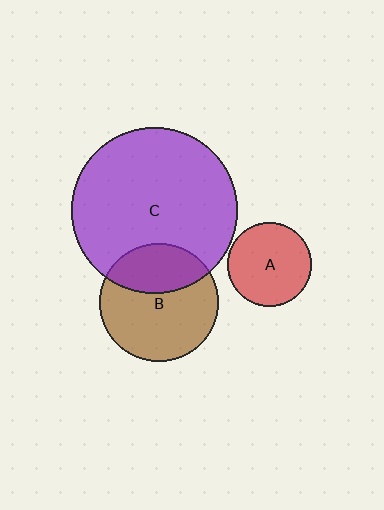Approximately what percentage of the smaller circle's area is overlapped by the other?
Approximately 35%.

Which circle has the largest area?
Circle C (purple).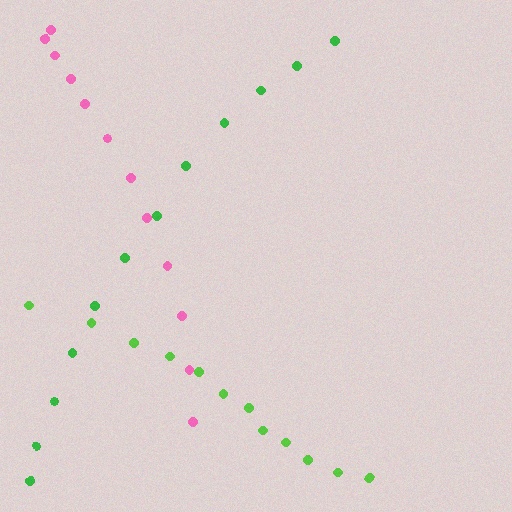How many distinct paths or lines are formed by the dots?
There are 3 distinct paths.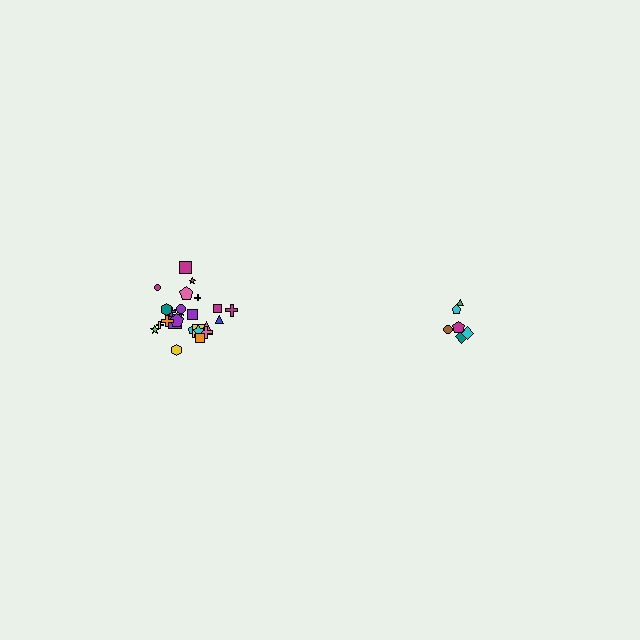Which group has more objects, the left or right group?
The left group.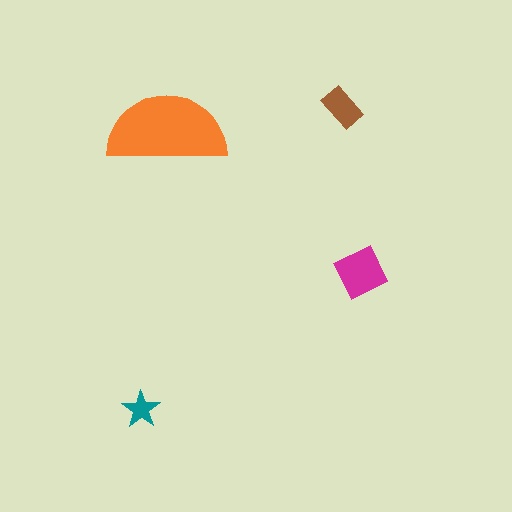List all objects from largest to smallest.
The orange semicircle, the magenta diamond, the brown rectangle, the teal star.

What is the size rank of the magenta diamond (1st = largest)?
2nd.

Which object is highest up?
The brown rectangle is topmost.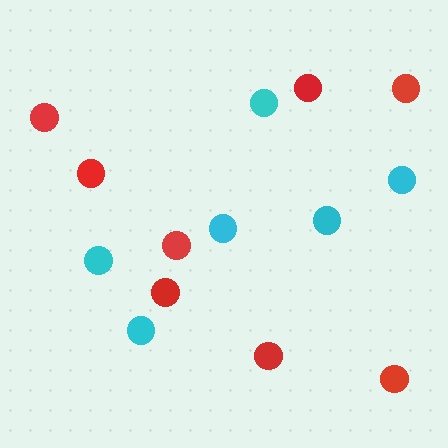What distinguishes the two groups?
There are 2 groups: one group of red circles (8) and one group of cyan circles (6).